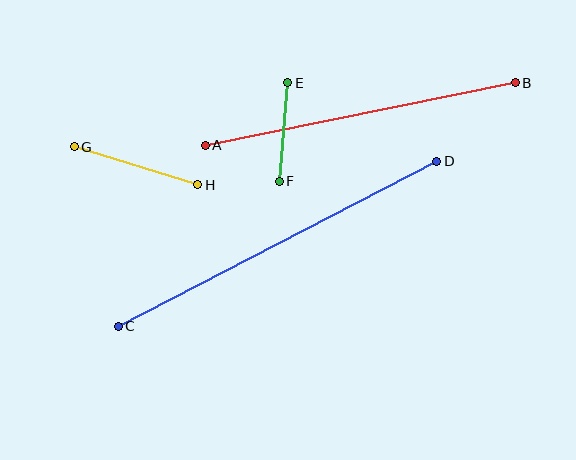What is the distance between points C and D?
The distance is approximately 359 pixels.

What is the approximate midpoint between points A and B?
The midpoint is at approximately (360, 114) pixels.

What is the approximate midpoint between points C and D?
The midpoint is at approximately (278, 244) pixels.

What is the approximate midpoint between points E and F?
The midpoint is at approximately (284, 132) pixels.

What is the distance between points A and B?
The distance is approximately 316 pixels.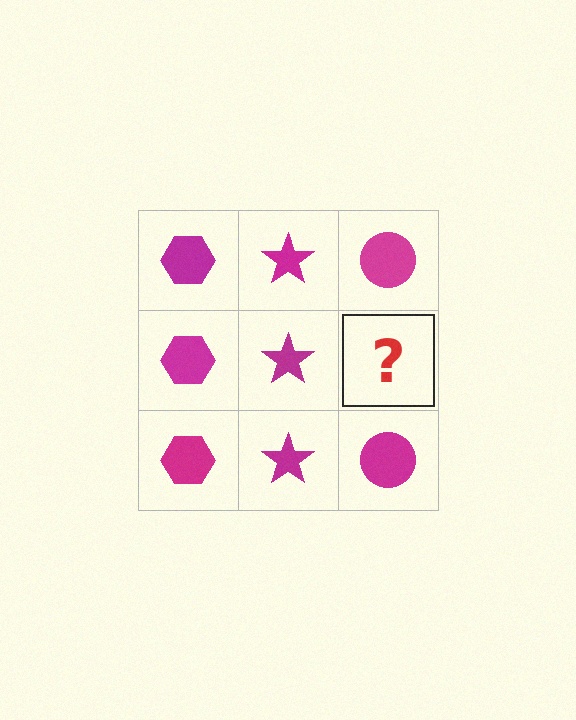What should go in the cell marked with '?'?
The missing cell should contain a magenta circle.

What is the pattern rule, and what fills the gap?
The rule is that each column has a consistent shape. The gap should be filled with a magenta circle.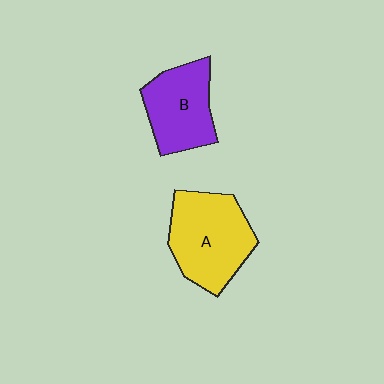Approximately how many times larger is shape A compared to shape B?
Approximately 1.3 times.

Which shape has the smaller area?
Shape B (purple).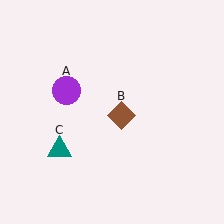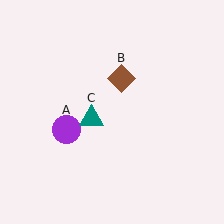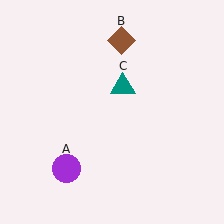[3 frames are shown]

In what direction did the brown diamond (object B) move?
The brown diamond (object B) moved up.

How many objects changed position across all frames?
3 objects changed position: purple circle (object A), brown diamond (object B), teal triangle (object C).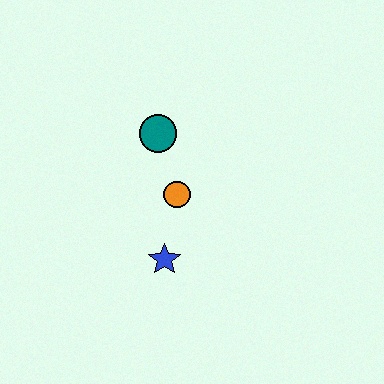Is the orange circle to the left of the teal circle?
No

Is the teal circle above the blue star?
Yes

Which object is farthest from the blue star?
The teal circle is farthest from the blue star.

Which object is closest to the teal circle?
The orange circle is closest to the teal circle.